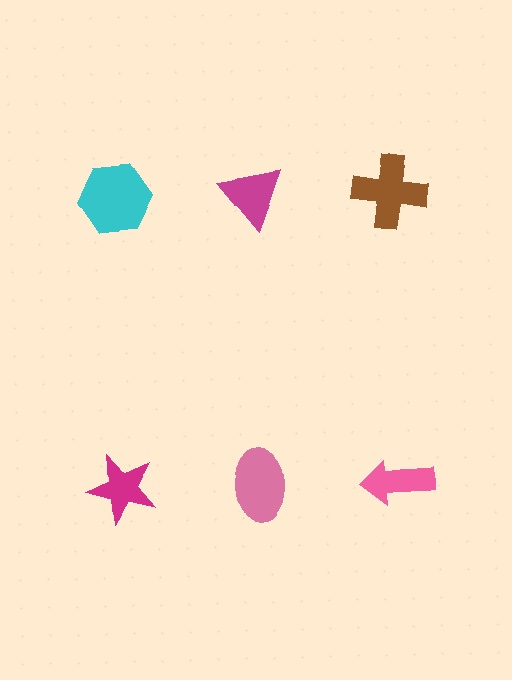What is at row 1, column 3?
A brown cross.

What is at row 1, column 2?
A magenta triangle.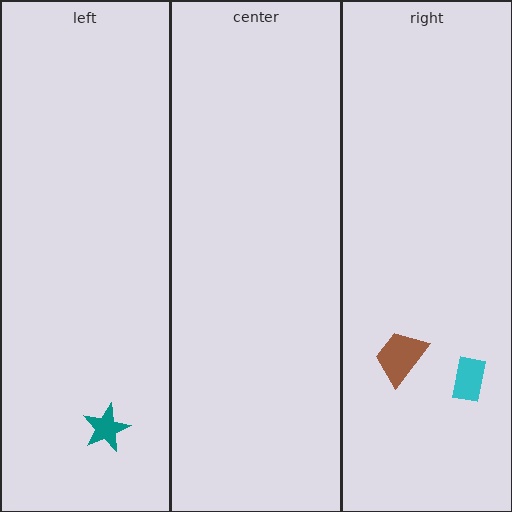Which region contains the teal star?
The left region.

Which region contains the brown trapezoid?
The right region.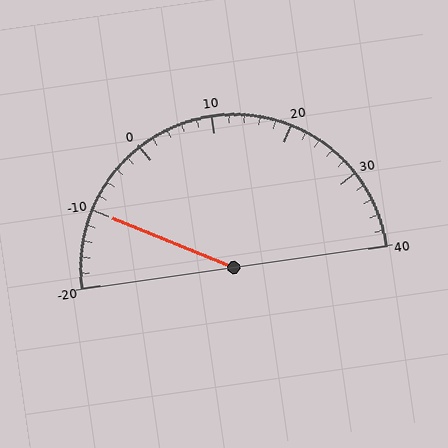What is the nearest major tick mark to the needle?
The nearest major tick mark is -10.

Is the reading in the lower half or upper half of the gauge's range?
The reading is in the lower half of the range (-20 to 40).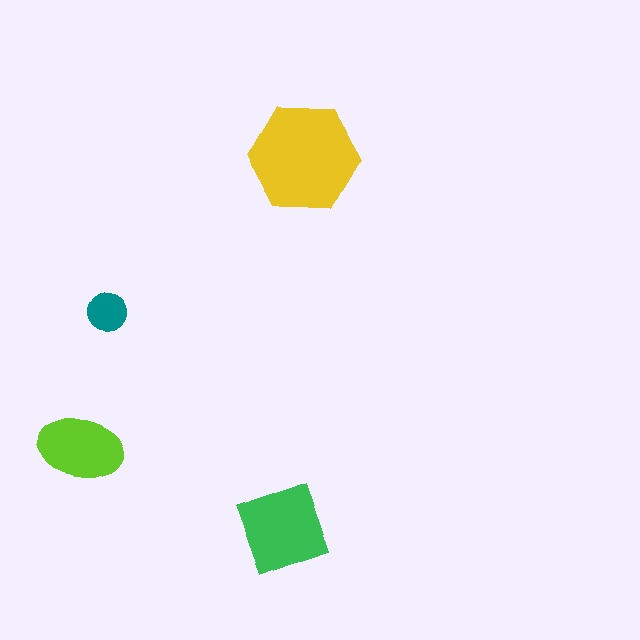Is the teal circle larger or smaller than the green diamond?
Smaller.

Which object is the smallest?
The teal circle.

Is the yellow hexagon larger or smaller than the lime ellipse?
Larger.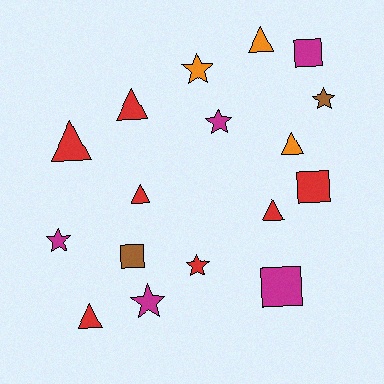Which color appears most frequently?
Red, with 7 objects.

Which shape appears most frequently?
Triangle, with 7 objects.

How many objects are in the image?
There are 17 objects.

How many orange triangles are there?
There are 2 orange triangles.